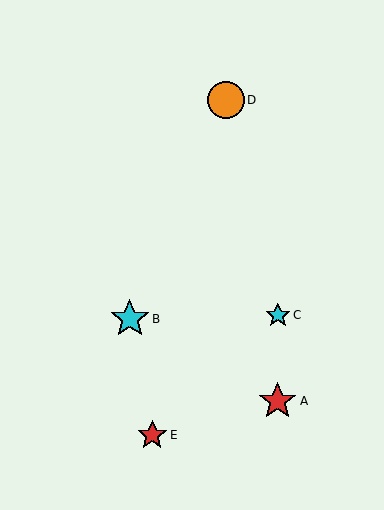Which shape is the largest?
The cyan star (labeled B) is the largest.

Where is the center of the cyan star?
The center of the cyan star is at (278, 315).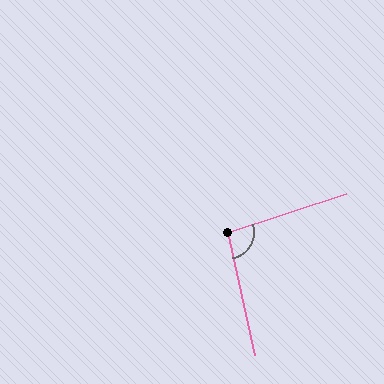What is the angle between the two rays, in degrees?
Approximately 95 degrees.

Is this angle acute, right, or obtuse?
It is obtuse.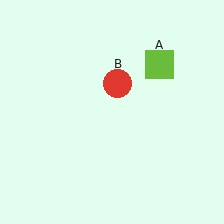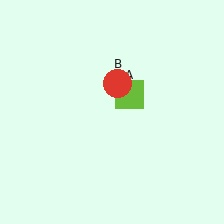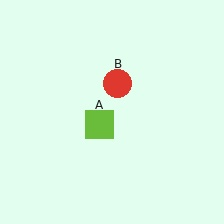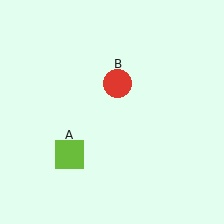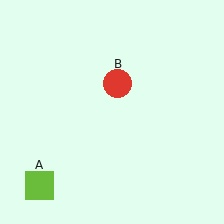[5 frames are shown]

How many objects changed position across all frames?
1 object changed position: lime square (object A).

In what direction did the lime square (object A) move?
The lime square (object A) moved down and to the left.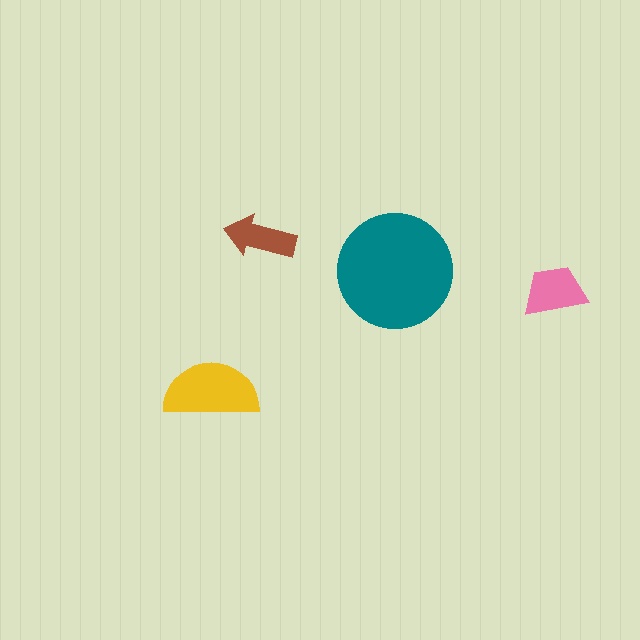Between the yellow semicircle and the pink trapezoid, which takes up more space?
The yellow semicircle.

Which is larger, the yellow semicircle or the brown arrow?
The yellow semicircle.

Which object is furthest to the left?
The yellow semicircle is leftmost.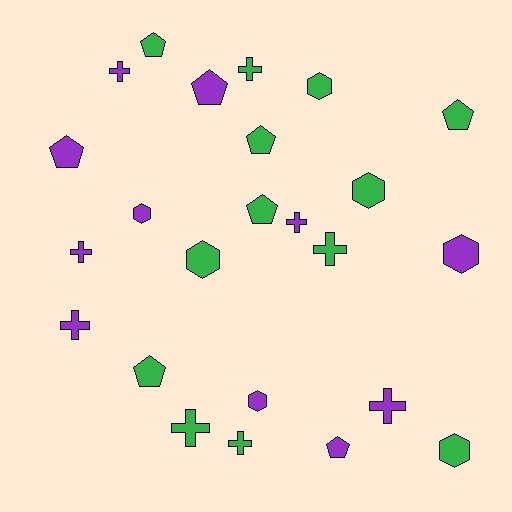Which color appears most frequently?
Green, with 13 objects.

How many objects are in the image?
There are 24 objects.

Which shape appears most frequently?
Cross, with 9 objects.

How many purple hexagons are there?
There are 3 purple hexagons.